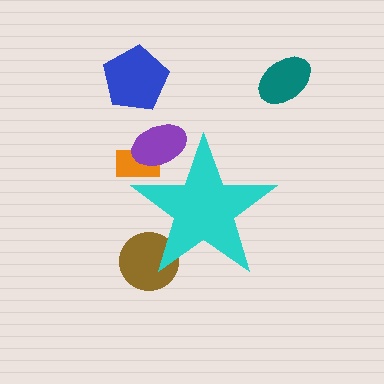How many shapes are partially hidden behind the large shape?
3 shapes are partially hidden.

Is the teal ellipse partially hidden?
No, the teal ellipse is fully visible.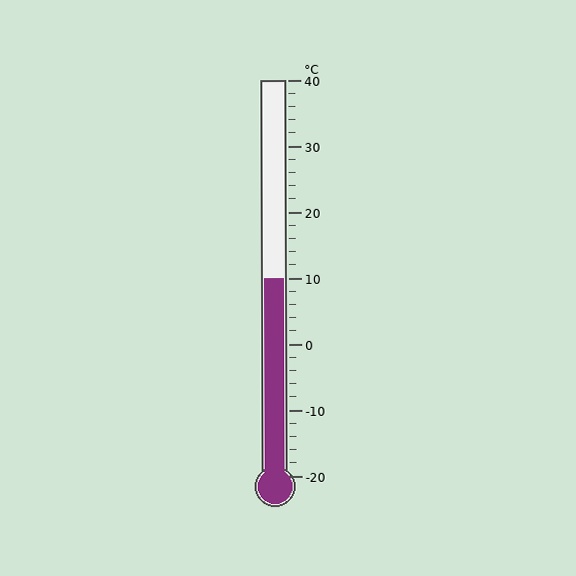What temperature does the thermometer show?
The thermometer shows approximately 10°C.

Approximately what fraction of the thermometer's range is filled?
The thermometer is filled to approximately 50% of its range.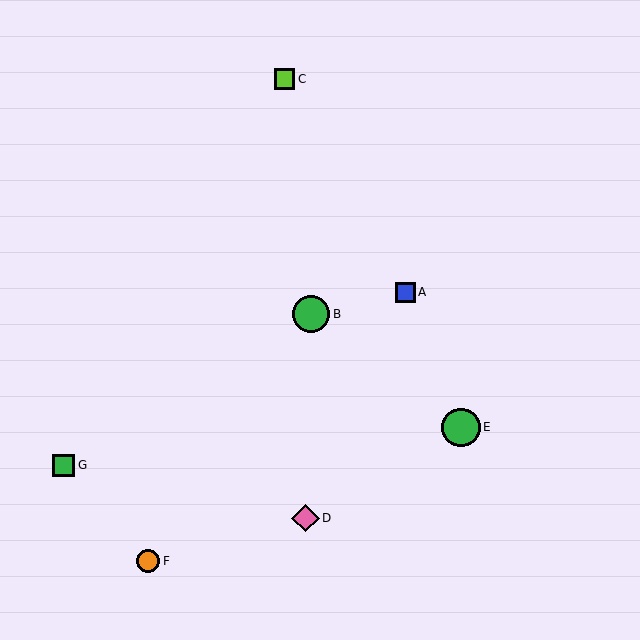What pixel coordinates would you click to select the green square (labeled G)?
Click at (64, 465) to select the green square G.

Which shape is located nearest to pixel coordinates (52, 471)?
The green square (labeled G) at (64, 465) is nearest to that location.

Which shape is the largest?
The green circle (labeled E) is the largest.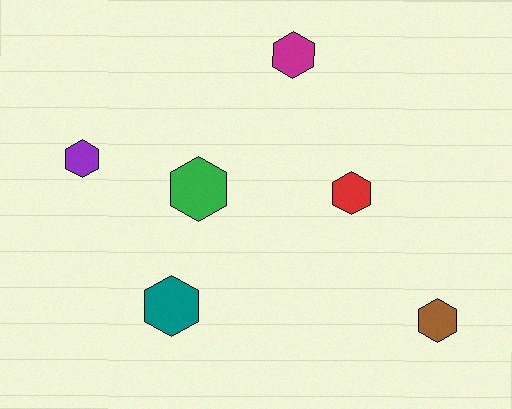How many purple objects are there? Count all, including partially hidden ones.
There is 1 purple object.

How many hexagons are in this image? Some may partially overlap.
There are 6 hexagons.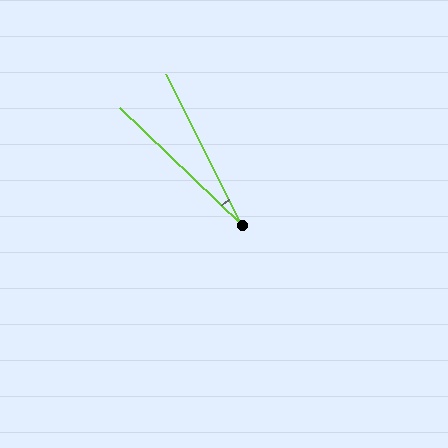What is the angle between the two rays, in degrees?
Approximately 20 degrees.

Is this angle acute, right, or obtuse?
It is acute.